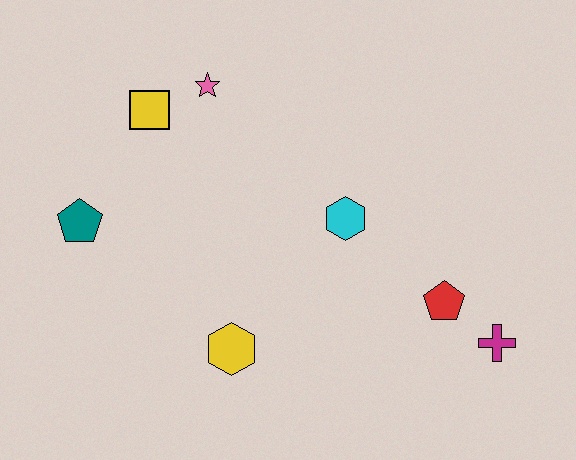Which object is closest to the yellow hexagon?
The cyan hexagon is closest to the yellow hexagon.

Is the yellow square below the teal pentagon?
No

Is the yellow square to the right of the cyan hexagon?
No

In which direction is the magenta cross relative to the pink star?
The magenta cross is to the right of the pink star.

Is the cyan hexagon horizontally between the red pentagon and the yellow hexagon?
Yes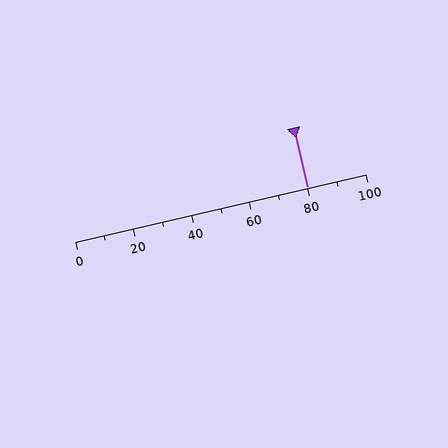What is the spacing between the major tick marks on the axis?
The major ticks are spaced 20 apart.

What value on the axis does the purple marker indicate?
The marker indicates approximately 80.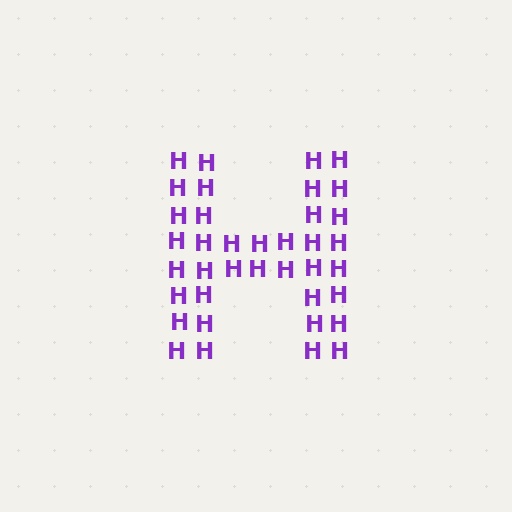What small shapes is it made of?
It is made of small letter H's.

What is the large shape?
The large shape is the letter H.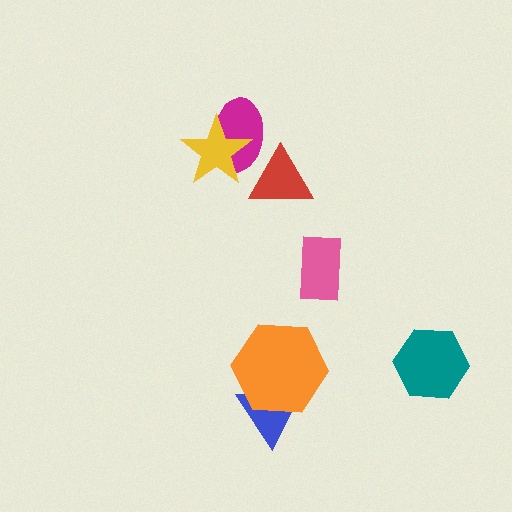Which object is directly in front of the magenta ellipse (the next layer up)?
The red triangle is directly in front of the magenta ellipse.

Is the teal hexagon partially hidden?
No, no other shape covers it.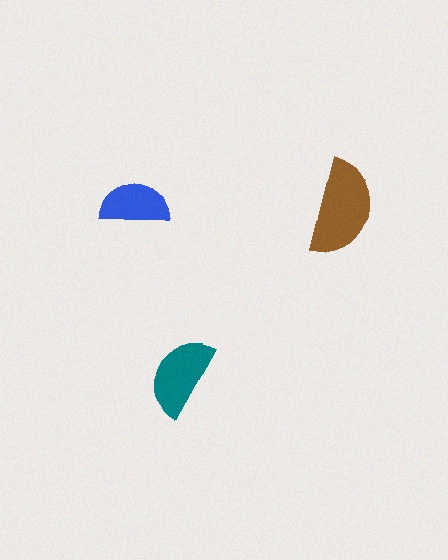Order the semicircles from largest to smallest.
the brown one, the teal one, the blue one.